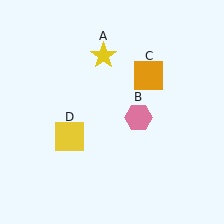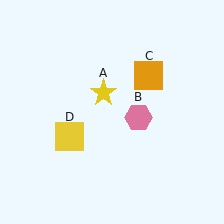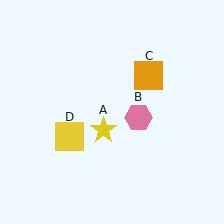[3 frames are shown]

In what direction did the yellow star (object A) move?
The yellow star (object A) moved down.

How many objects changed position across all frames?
1 object changed position: yellow star (object A).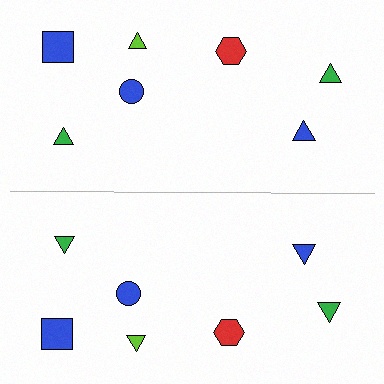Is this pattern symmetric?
Yes, this pattern has bilateral (reflection) symmetry.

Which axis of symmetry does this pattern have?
The pattern has a horizontal axis of symmetry running through the center of the image.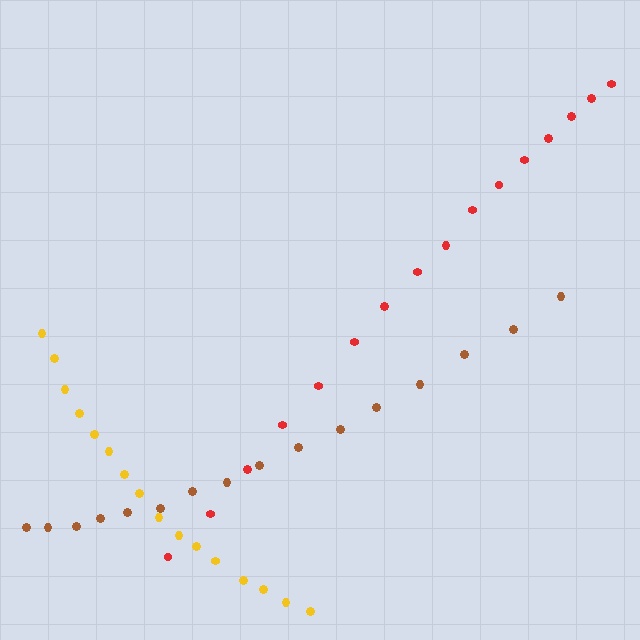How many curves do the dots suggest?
There are 3 distinct paths.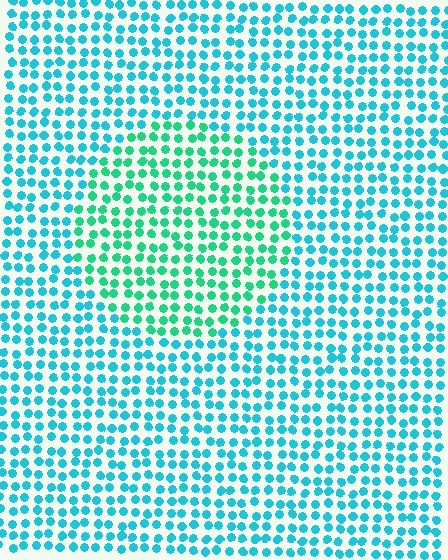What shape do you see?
I see a circle.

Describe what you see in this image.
The image is filled with small cyan elements in a uniform arrangement. A circle-shaped region is visible where the elements are tinted to a slightly different hue, forming a subtle color boundary.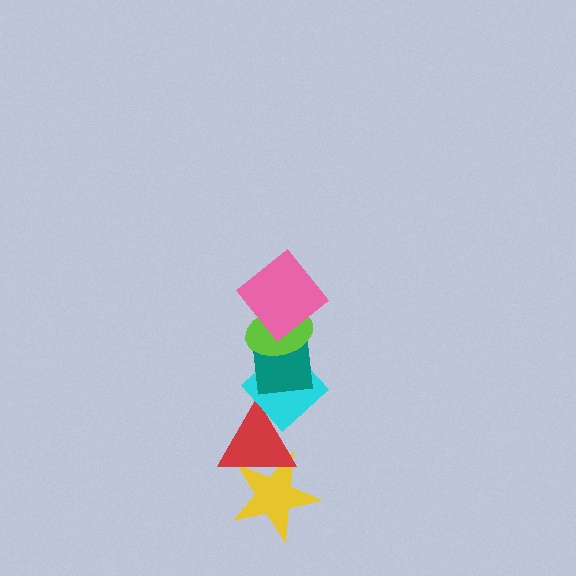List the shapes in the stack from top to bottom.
From top to bottom: the pink diamond, the lime ellipse, the teal square, the cyan diamond, the red triangle, the yellow star.